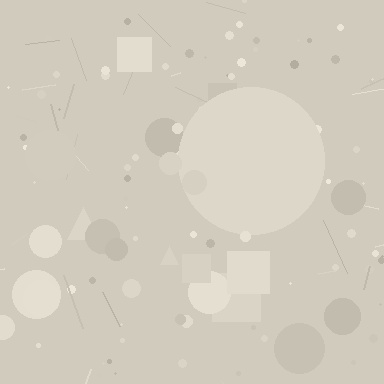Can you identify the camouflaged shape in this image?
The camouflaged shape is a circle.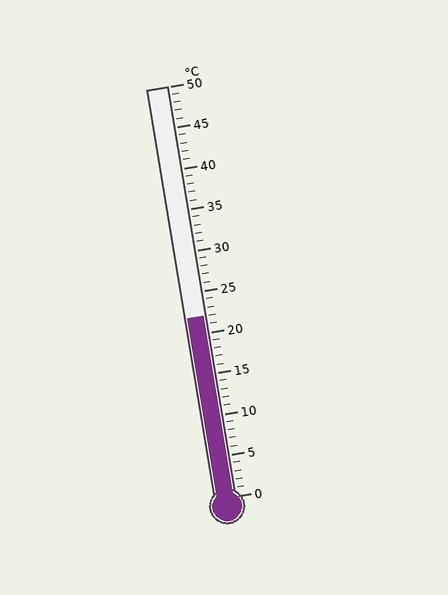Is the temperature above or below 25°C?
The temperature is below 25°C.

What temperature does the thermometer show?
The thermometer shows approximately 22°C.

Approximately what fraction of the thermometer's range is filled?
The thermometer is filled to approximately 45% of its range.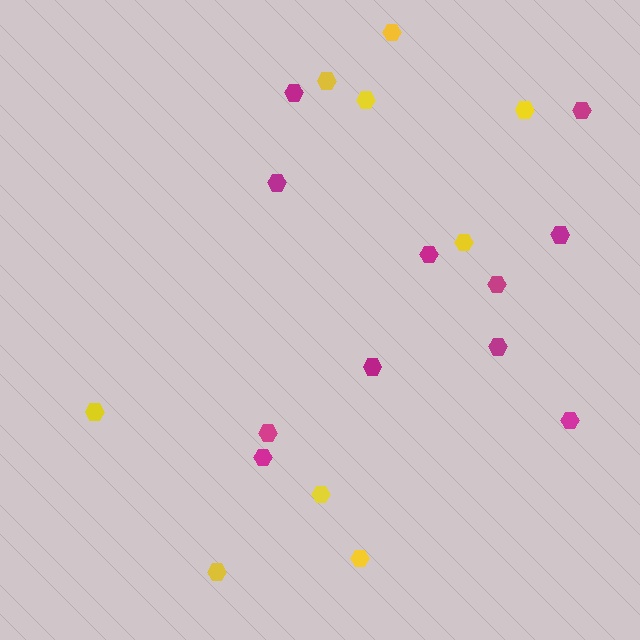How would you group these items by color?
There are 2 groups: one group of magenta hexagons (11) and one group of yellow hexagons (9).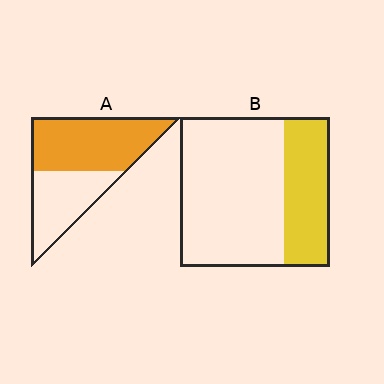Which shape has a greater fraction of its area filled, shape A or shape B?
Shape A.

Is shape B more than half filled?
No.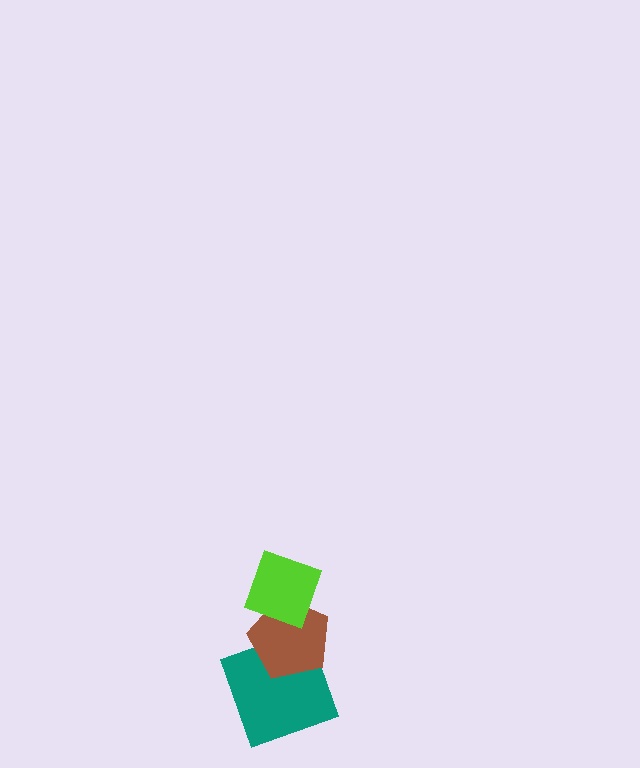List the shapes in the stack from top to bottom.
From top to bottom: the lime diamond, the brown pentagon, the teal square.